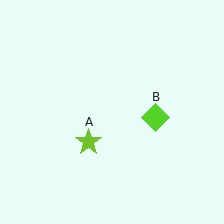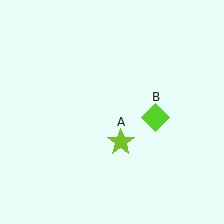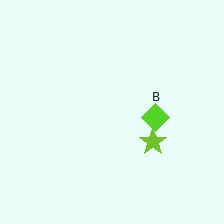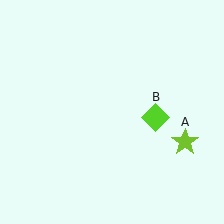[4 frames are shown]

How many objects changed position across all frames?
1 object changed position: lime star (object A).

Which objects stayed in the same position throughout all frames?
Lime diamond (object B) remained stationary.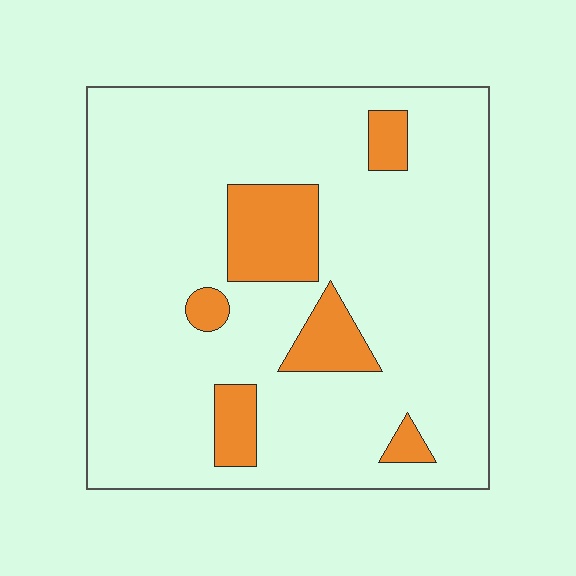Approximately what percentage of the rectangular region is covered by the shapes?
Approximately 15%.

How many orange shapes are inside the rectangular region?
6.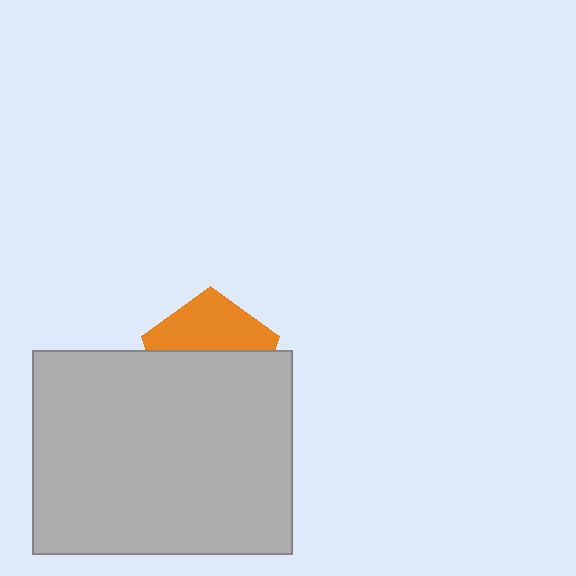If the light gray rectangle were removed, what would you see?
You would see the complete orange pentagon.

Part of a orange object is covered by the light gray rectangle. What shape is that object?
It is a pentagon.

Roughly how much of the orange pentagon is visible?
A small part of it is visible (roughly 42%).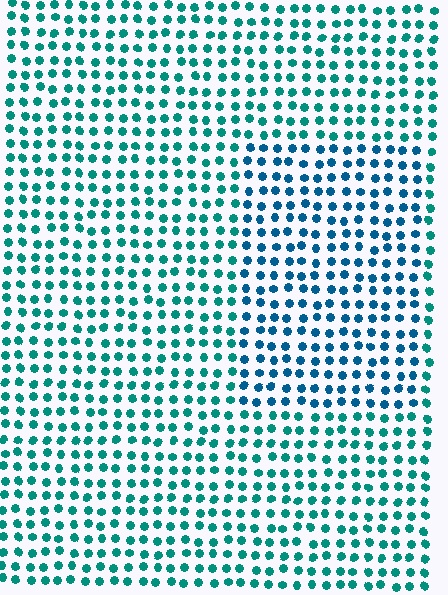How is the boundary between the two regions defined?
The boundary is defined purely by a slight shift in hue (about 29 degrees). Spacing, size, and orientation are identical on both sides.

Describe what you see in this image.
The image is filled with small teal elements in a uniform arrangement. A rectangle-shaped region is visible where the elements are tinted to a slightly different hue, forming a subtle color boundary.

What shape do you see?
I see a rectangle.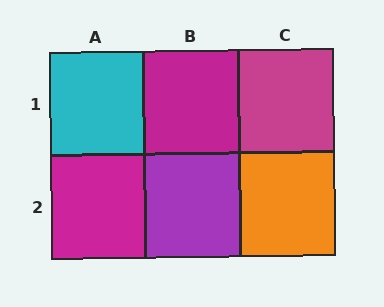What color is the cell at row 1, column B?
Magenta.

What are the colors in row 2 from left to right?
Magenta, purple, orange.